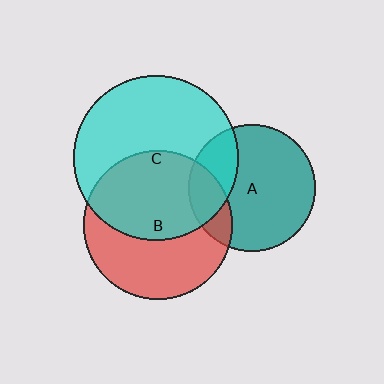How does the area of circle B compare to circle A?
Approximately 1.4 times.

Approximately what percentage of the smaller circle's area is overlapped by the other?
Approximately 50%.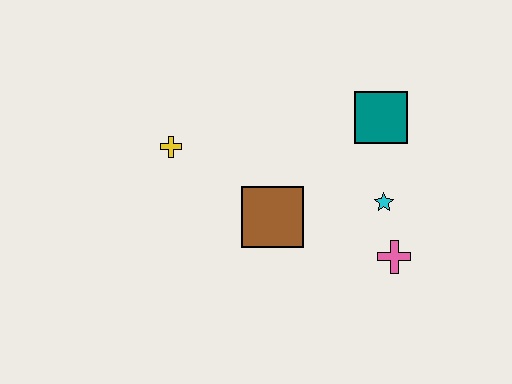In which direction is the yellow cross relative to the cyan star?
The yellow cross is to the left of the cyan star.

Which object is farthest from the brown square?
The teal square is farthest from the brown square.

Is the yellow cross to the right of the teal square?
No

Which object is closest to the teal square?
The cyan star is closest to the teal square.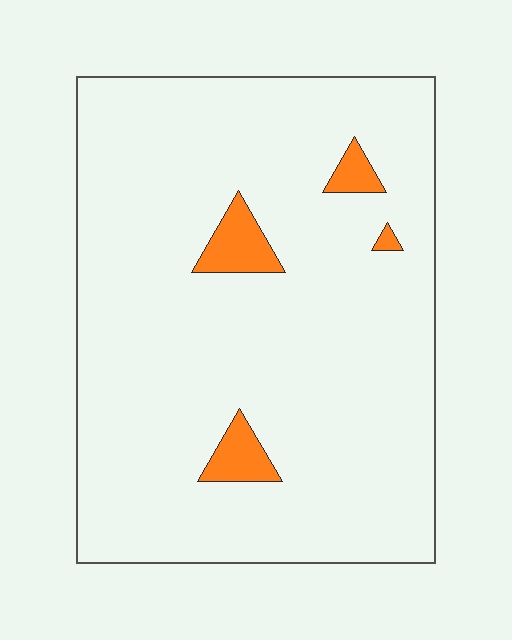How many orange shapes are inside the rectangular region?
4.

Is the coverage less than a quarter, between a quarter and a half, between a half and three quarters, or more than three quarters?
Less than a quarter.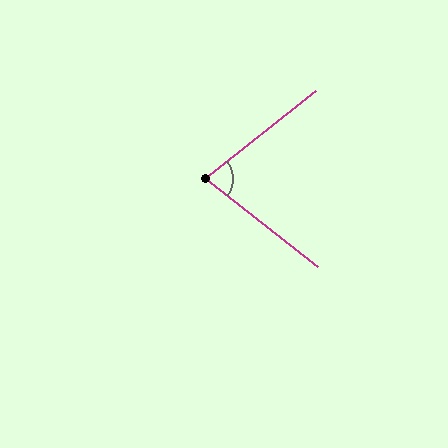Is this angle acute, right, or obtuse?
It is acute.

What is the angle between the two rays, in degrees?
Approximately 77 degrees.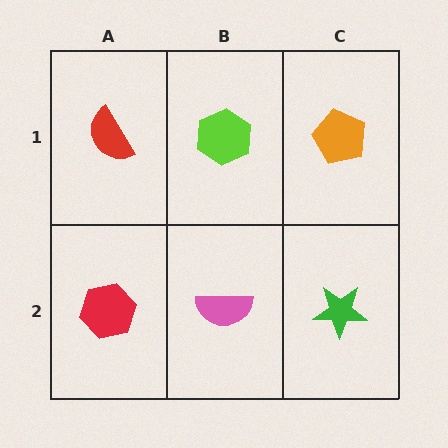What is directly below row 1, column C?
A green star.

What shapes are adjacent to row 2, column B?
A lime hexagon (row 1, column B), a red hexagon (row 2, column A), a green star (row 2, column C).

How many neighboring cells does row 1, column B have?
3.